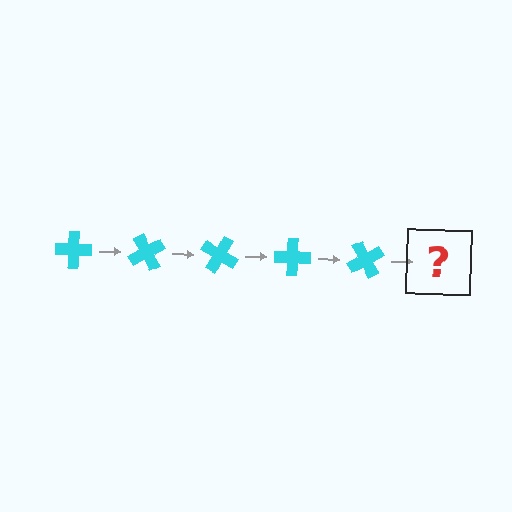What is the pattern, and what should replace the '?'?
The pattern is that the cross rotates 60 degrees each step. The '?' should be a cyan cross rotated 300 degrees.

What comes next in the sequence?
The next element should be a cyan cross rotated 300 degrees.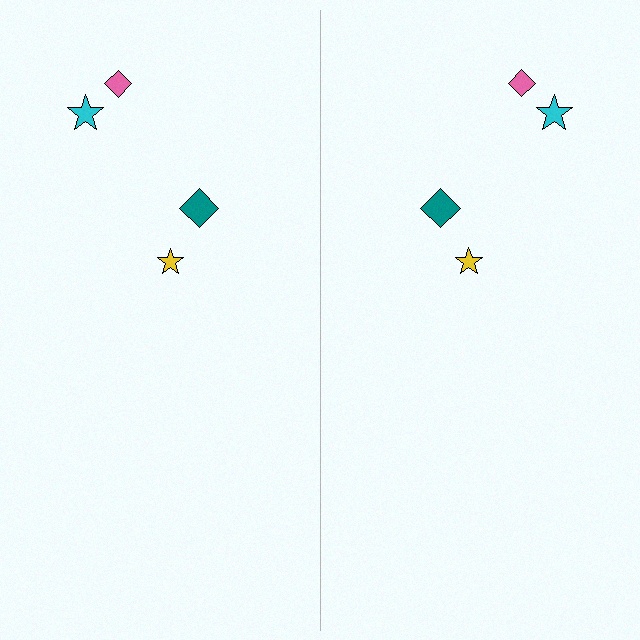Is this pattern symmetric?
Yes, this pattern has bilateral (reflection) symmetry.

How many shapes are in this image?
There are 8 shapes in this image.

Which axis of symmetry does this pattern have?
The pattern has a vertical axis of symmetry running through the center of the image.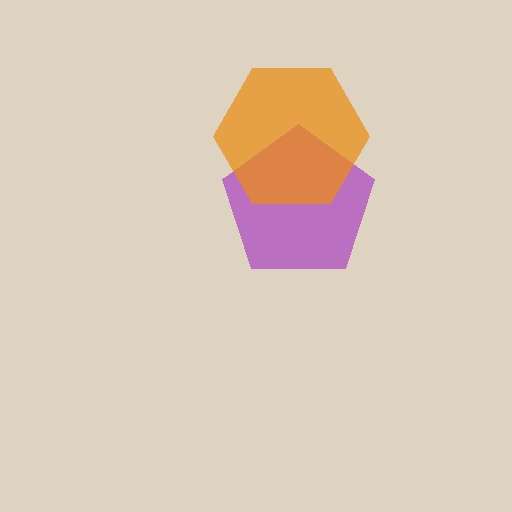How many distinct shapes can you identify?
There are 2 distinct shapes: a purple pentagon, an orange hexagon.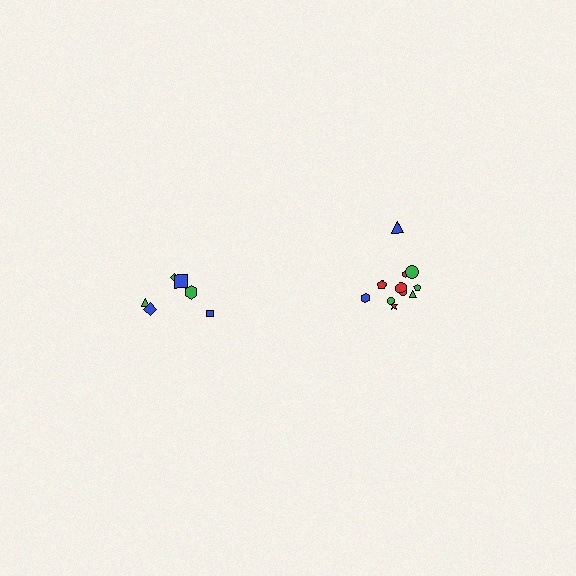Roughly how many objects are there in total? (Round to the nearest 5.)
Roughly 20 objects in total.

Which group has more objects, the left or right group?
The right group.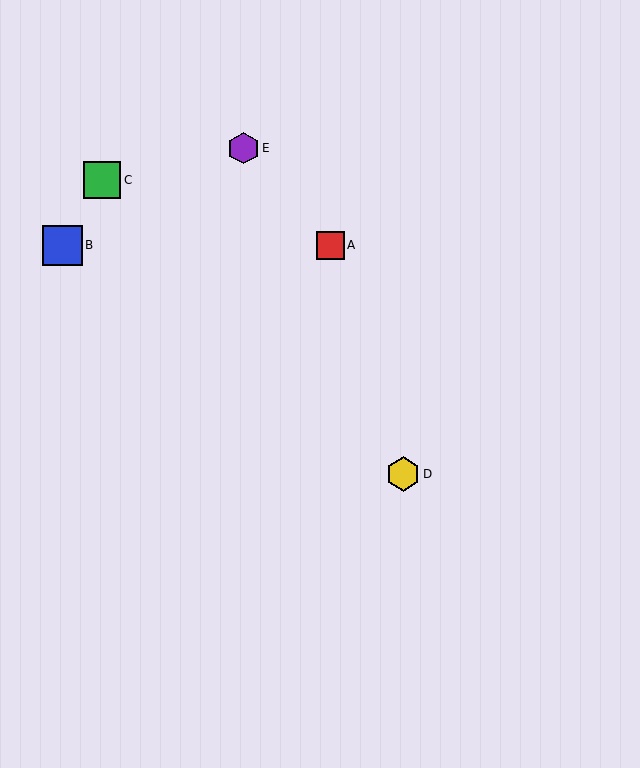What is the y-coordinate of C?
Object C is at y≈180.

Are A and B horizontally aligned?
Yes, both are at y≈246.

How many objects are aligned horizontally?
2 objects (A, B) are aligned horizontally.